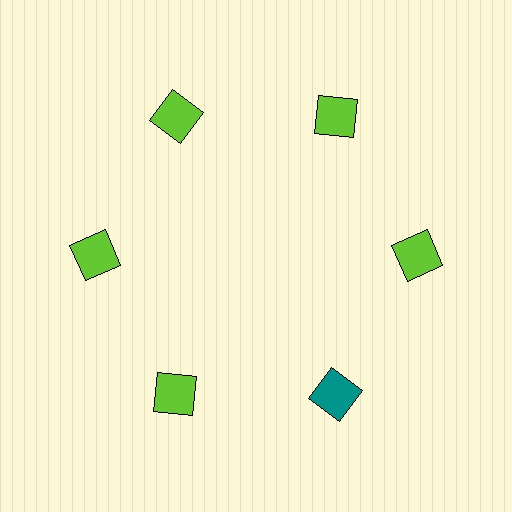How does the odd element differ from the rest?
It has a different color: teal instead of lime.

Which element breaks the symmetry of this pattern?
The teal square at roughly the 5 o'clock position breaks the symmetry. All other shapes are lime squares.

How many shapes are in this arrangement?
There are 6 shapes arranged in a ring pattern.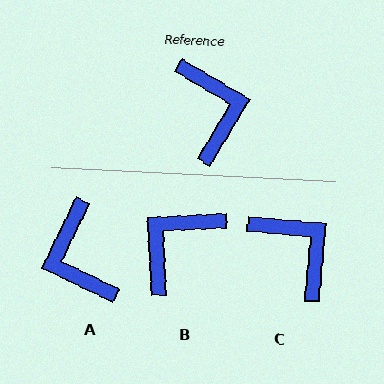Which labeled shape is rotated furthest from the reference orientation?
A, about 175 degrees away.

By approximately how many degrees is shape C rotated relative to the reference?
Approximately 25 degrees counter-clockwise.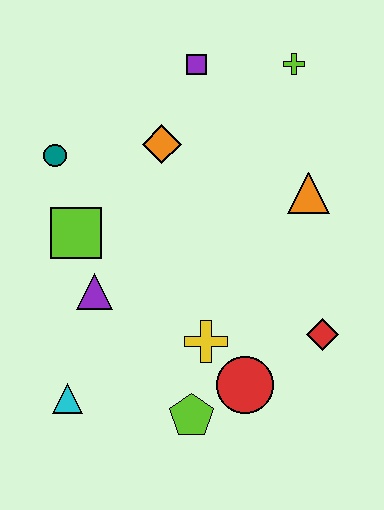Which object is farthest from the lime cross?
The cyan triangle is farthest from the lime cross.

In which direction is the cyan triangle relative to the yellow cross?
The cyan triangle is to the left of the yellow cross.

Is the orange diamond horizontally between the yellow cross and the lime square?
Yes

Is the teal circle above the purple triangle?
Yes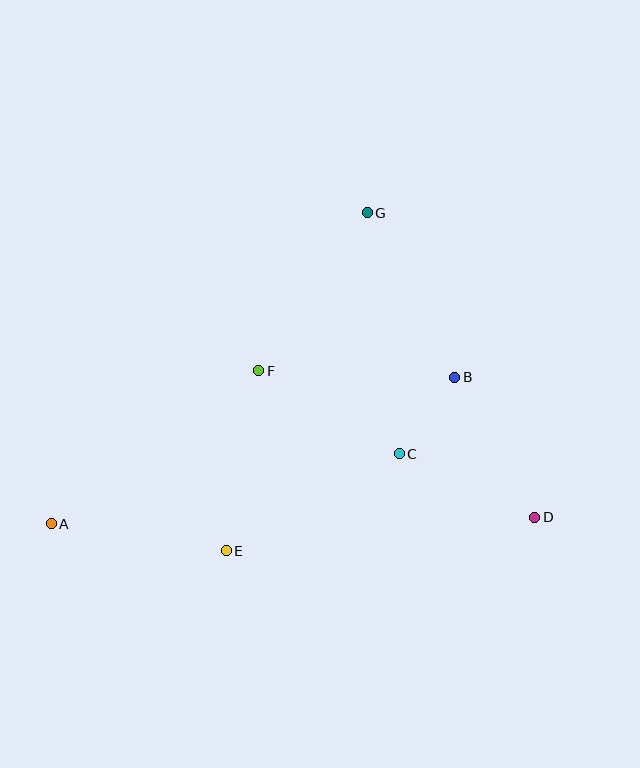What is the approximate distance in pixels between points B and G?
The distance between B and G is approximately 187 pixels.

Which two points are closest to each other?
Points B and C are closest to each other.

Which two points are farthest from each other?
Points A and D are farthest from each other.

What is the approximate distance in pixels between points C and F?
The distance between C and F is approximately 163 pixels.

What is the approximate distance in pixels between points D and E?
The distance between D and E is approximately 310 pixels.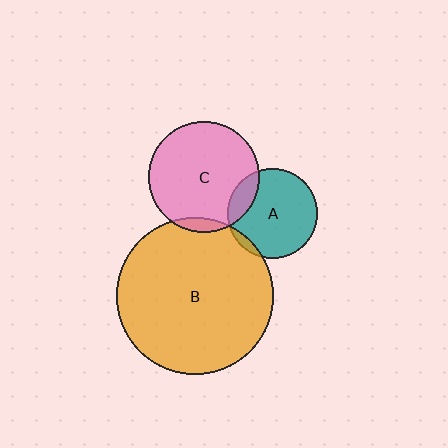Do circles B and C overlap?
Yes.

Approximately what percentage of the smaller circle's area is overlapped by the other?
Approximately 5%.